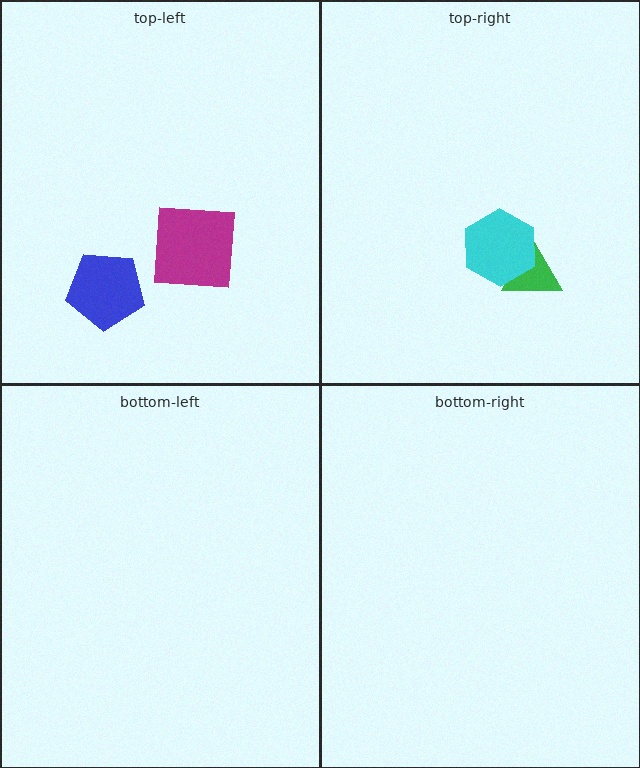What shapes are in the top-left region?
The magenta square, the blue pentagon.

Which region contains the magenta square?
The top-left region.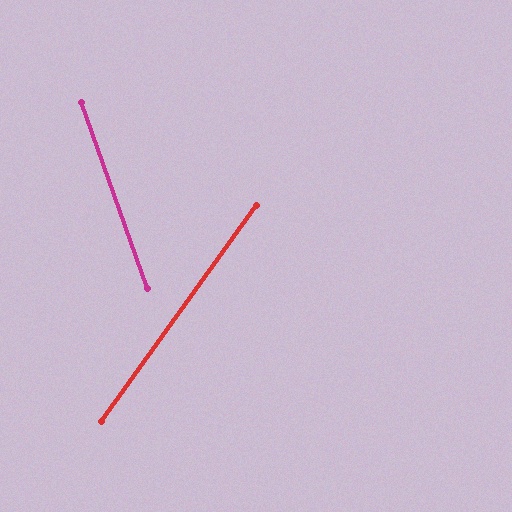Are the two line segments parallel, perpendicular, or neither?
Neither parallel nor perpendicular — they differ by about 55°.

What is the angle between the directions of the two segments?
Approximately 55 degrees.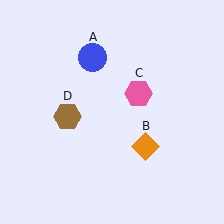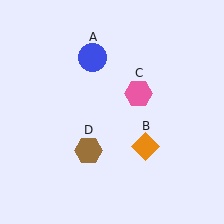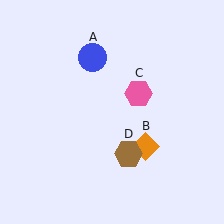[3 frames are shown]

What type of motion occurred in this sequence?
The brown hexagon (object D) rotated counterclockwise around the center of the scene.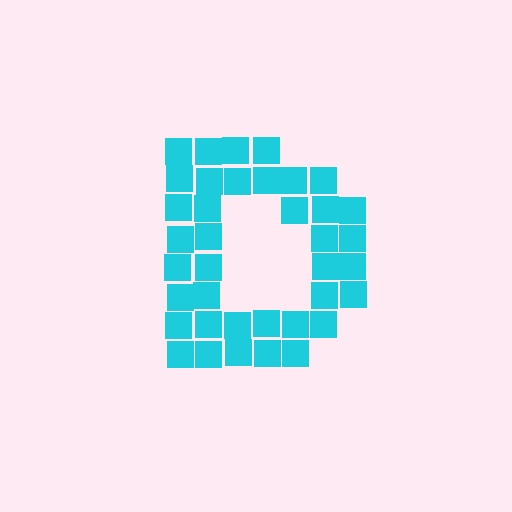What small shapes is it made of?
It is made of small squares.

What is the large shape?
The large shape is the letter D.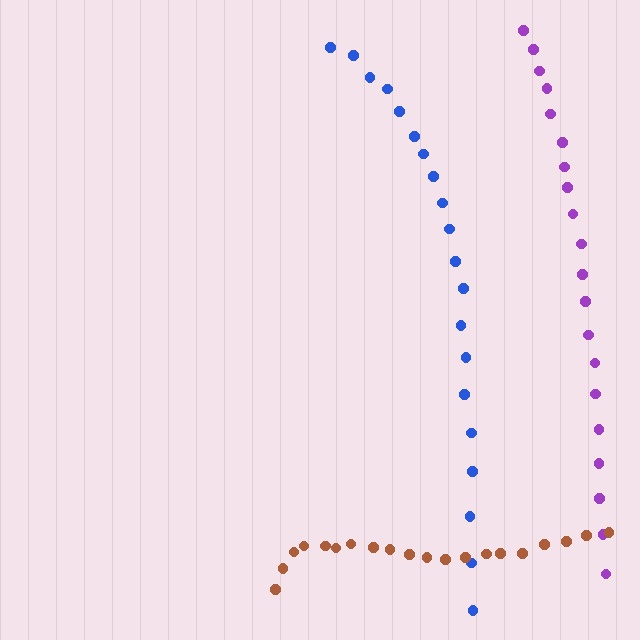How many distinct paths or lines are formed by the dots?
There are 3 distinct paths.